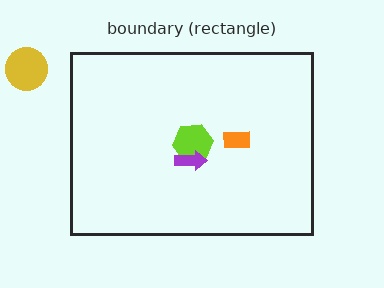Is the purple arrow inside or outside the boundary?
Inside.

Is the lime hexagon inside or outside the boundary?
Inside.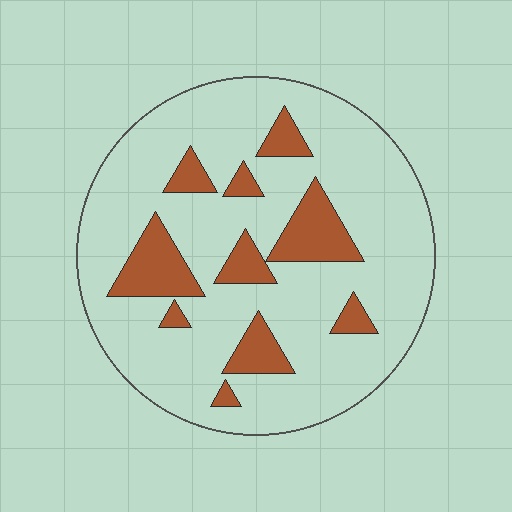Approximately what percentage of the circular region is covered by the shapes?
Approximately 20%.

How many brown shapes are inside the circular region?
10.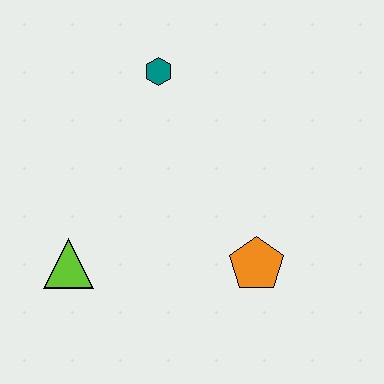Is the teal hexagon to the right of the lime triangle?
Yes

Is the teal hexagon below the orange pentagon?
No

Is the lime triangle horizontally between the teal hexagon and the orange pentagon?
No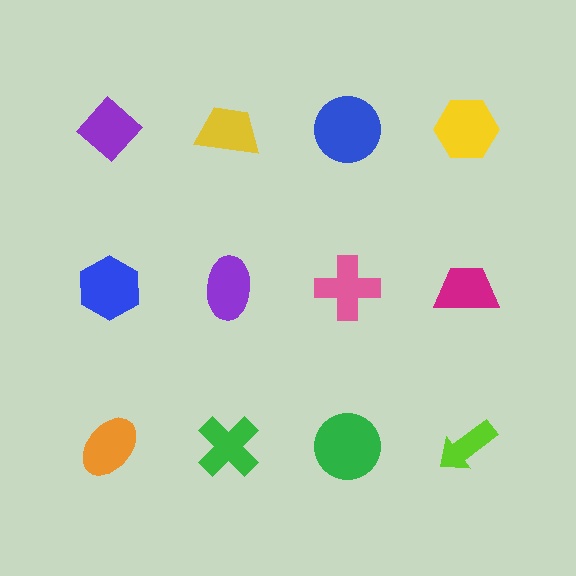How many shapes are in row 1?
4 shapes.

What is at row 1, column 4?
A yellow hexagon.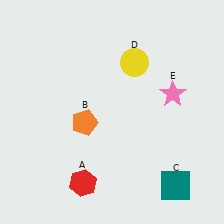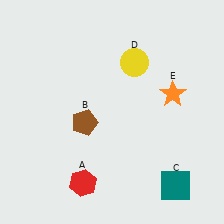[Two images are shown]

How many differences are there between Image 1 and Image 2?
There are 2 differences between the two images.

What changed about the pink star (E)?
In Image 1, E is pink. In Image 2, it changed to orange.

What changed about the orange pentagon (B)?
In Image 1, B is orange. In Image 2, it changed to brown.